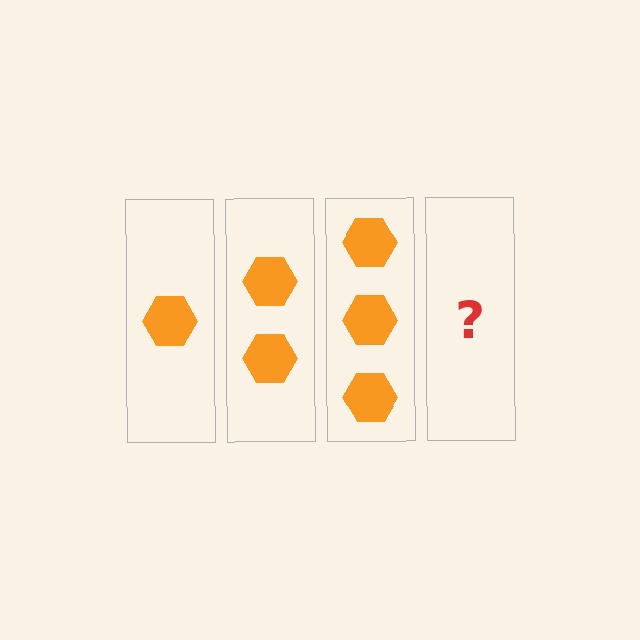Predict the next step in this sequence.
The next step is 4 hexagons.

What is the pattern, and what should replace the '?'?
The pattern is that each step adds one more hexagon. The '?' should be 4 hexagons.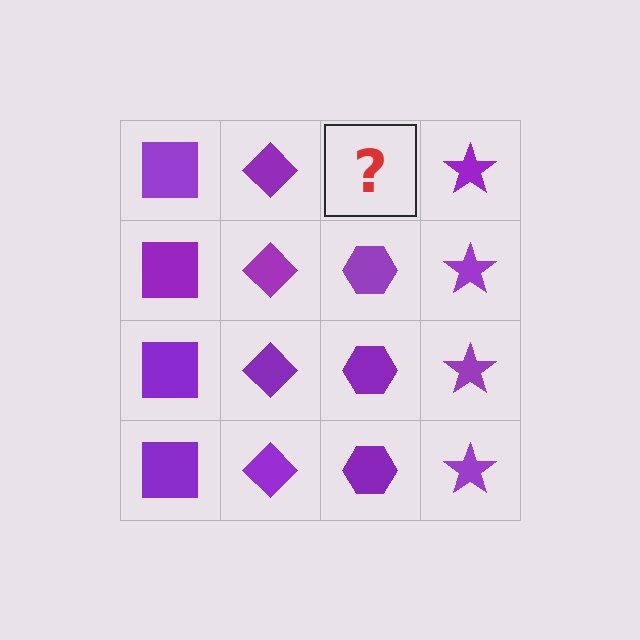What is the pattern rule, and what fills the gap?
The rule is that each column has a consistent shape. The gap should be filled with a purple hexagon.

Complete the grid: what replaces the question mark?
The question mark should be replaced with a purple hexagon.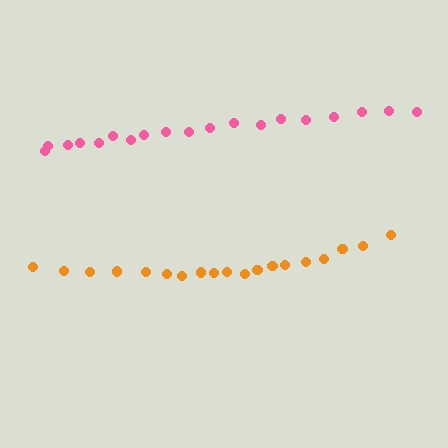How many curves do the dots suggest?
There are 2 distinct paths.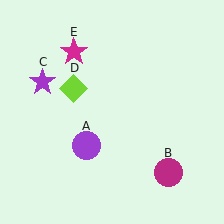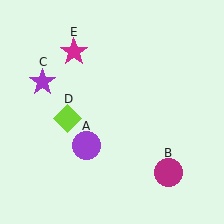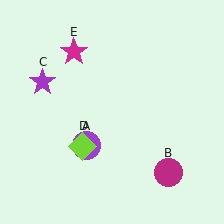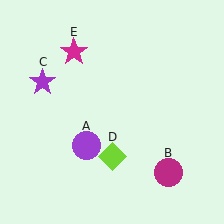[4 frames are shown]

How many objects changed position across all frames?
1 object changed position: lime diamond (object D).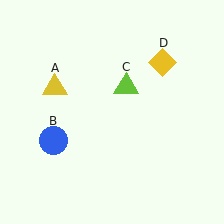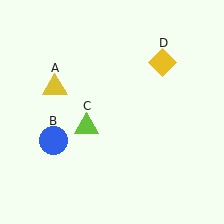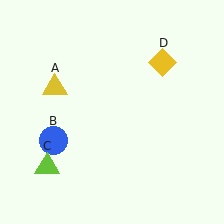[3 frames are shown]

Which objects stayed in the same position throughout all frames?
Yellow triangle (object A) and blue circle (object B) and yellow diamond (object D) remained stationary.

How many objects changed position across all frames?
1 object changed position: lime triangle (object C).